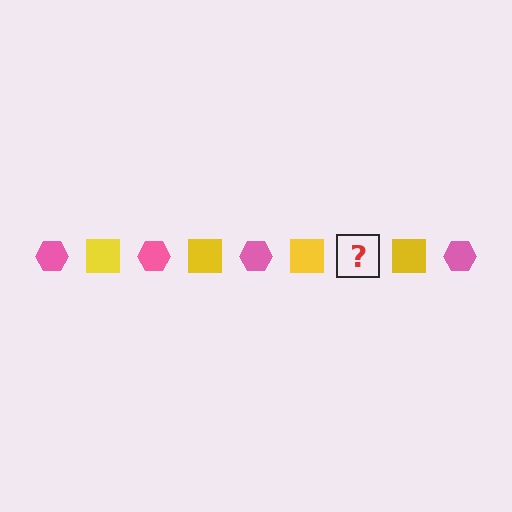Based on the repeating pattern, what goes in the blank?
The blank should be a pink hexagon.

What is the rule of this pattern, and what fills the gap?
The rule is that the pattern alternates between pink hexagon and yellow square. The gap should be filled with a pink hexagon.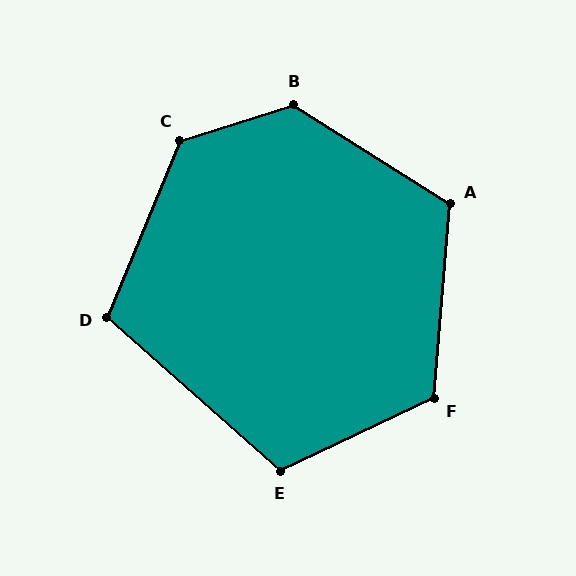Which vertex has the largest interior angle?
B, at approximately 131 degrees.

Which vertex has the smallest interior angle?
D, at approximately 109 degrees.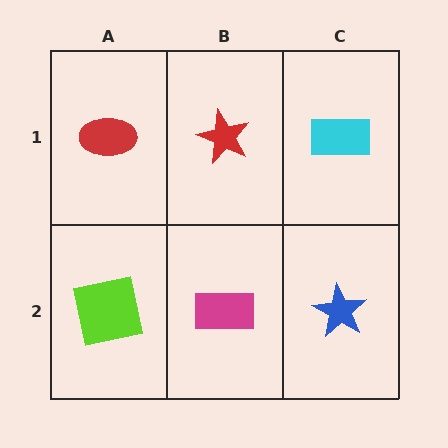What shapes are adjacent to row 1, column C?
A blue star (row 2, column C), a red star (row 1, column B).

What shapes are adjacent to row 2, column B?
A red star (row 1, column B), a lime square (row 2, column A), a blue star (row 2, column C).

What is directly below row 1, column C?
A blue star.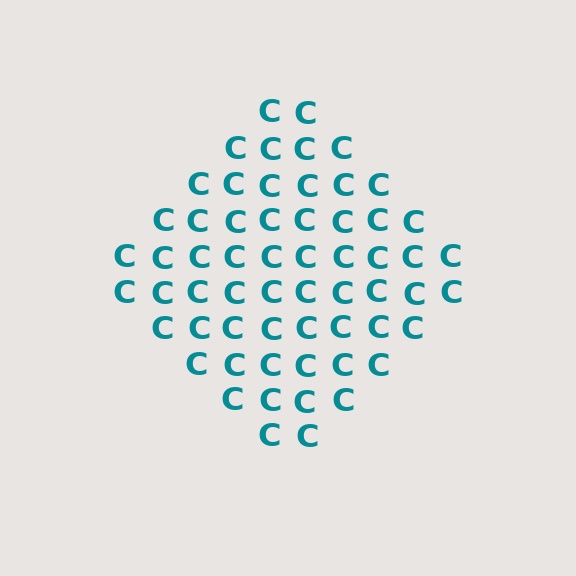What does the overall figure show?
The overall figure shows a diamond.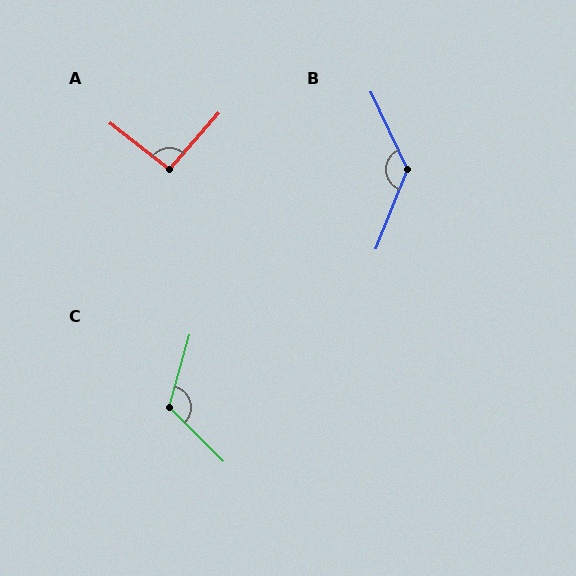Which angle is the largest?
B, at approximately 133 degrees.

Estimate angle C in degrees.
Approximately 119 degrees.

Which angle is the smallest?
A, at approximately 94 degrees.